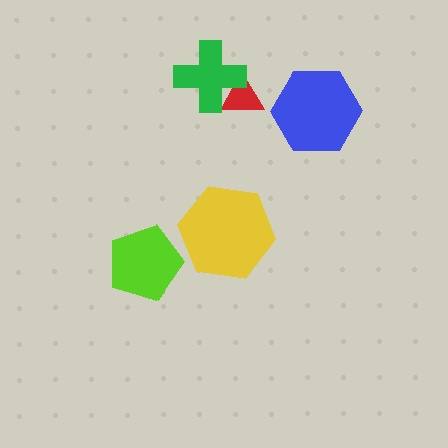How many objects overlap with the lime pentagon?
0 objects overlap with the lime pentagon.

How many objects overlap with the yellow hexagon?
0 objects overlap with the yellow hexagon.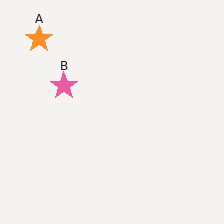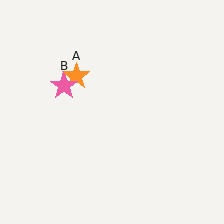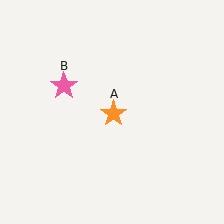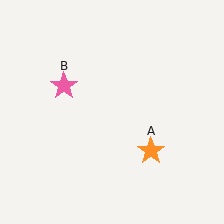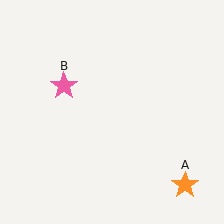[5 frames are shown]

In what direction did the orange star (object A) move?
The orange star (object A) moved down and to the right.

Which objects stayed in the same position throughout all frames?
Pink star (object B) remained stationary.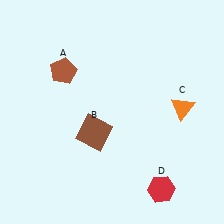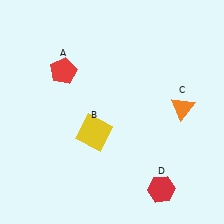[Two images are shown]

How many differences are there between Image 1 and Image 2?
There are 2 differences between the two images.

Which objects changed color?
A changed from brown to red. B changed from brown to yellow.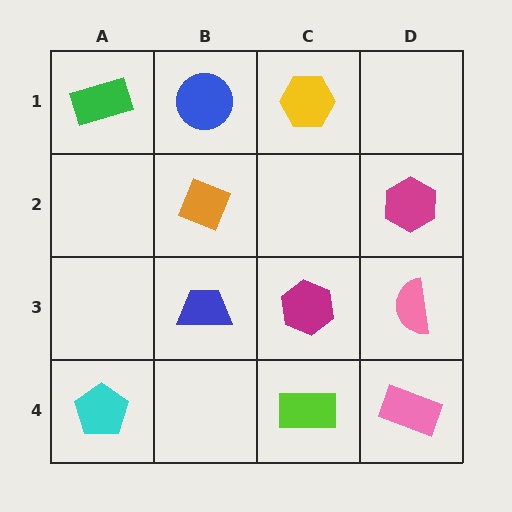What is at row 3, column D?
A pink semicircle.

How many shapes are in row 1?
3 shapes.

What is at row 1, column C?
A yellow hexagon.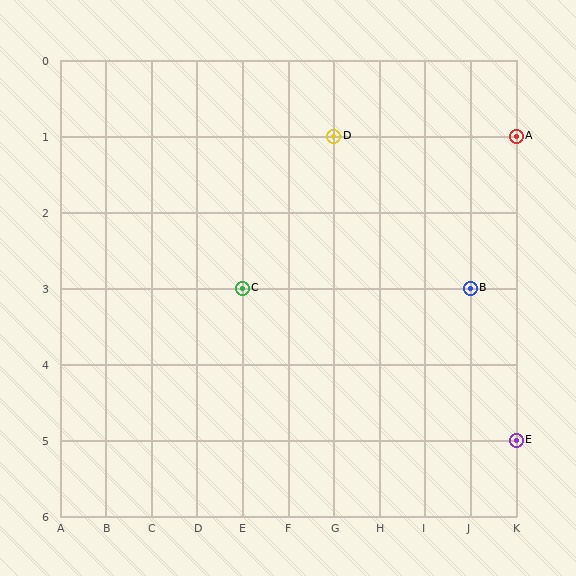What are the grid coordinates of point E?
Point E is at grid coordinates (K, 5).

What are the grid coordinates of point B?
Point B is at grid coordinates (J, 3).